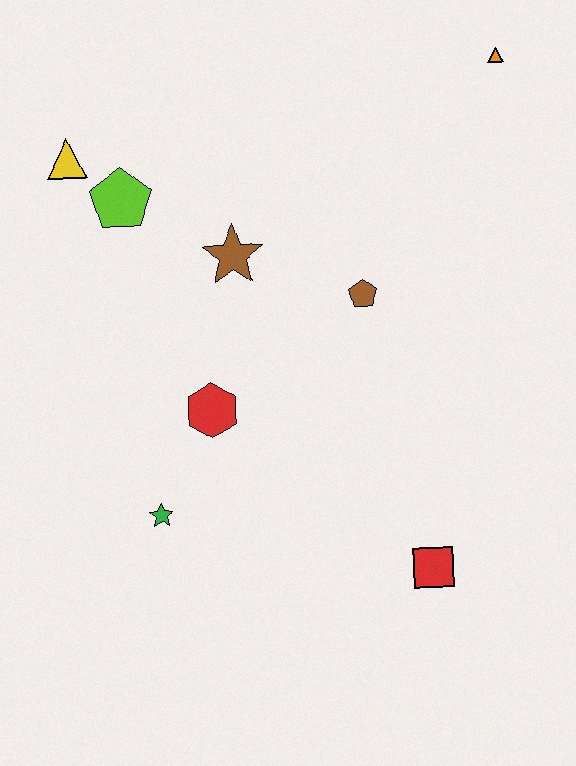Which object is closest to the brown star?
The lime pentagon is closest to the brown star.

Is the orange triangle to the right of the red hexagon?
Yes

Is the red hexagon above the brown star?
No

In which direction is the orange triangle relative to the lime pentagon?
The orange triangle is to the right of the lime pentagon.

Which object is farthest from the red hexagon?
The orange triangle is farthest from the red hexagon.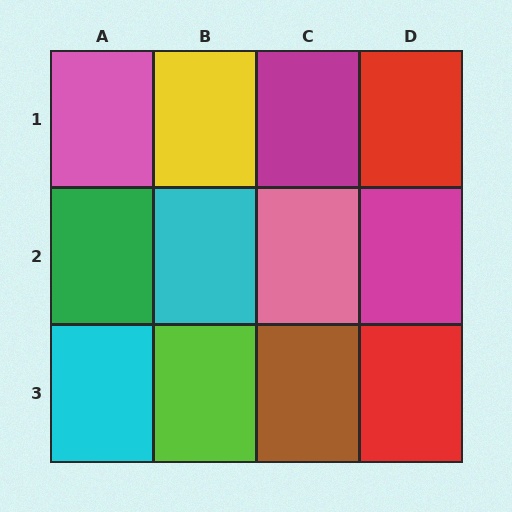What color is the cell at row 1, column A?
Pink.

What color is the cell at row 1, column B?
Yellow.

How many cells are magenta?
2 cells are magenta.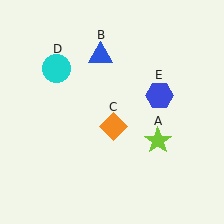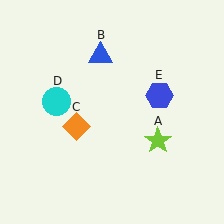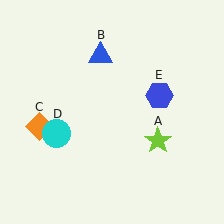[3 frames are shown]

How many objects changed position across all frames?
2 objects changed position: orange diamond (object C), cyan circle (object D).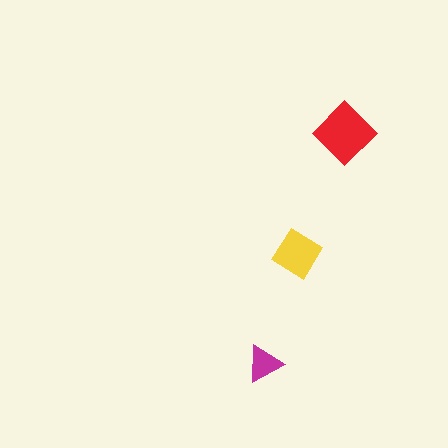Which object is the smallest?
The magenta triangle.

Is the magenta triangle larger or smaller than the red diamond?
Smaller.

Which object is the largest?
The red diamond.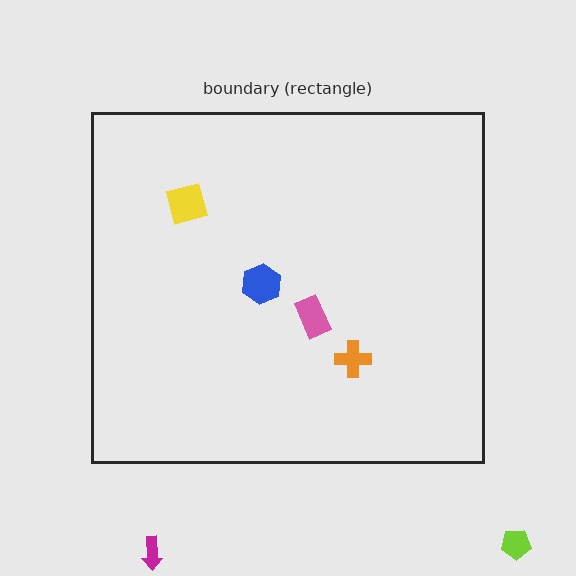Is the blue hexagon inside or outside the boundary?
Inside.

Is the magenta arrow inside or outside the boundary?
Outside.